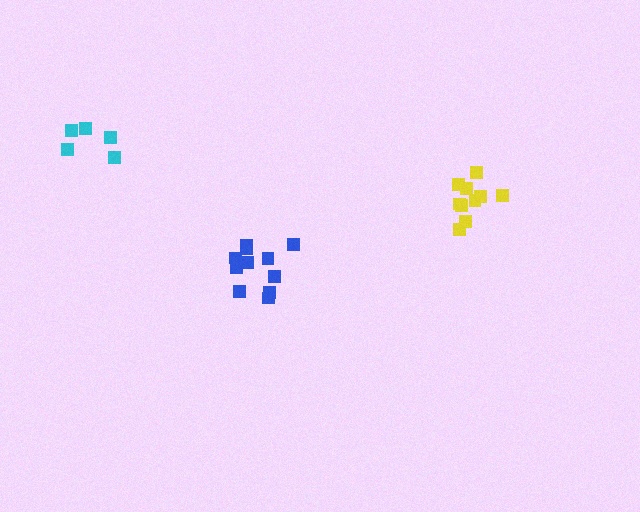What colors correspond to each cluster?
The clusters are colored: yellow, cyan, blue.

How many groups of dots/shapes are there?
There are 3 groups.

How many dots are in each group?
Group 1: 10 dots, Group 2: 5 dots, Group 3: 11 dots (26 total).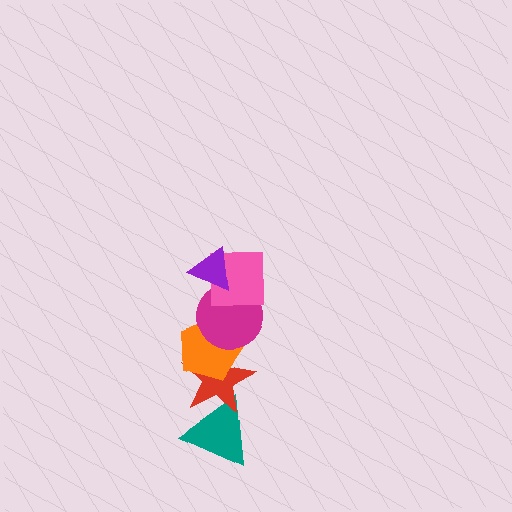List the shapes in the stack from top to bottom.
From top to bottom: the purple triangle, the pink square, the magenta circle, the orange pentagon, the red star, the teal triangle.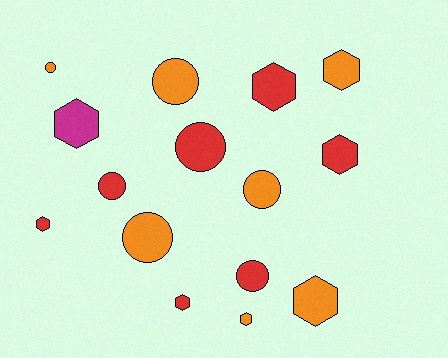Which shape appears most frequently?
Hexagon, with 8 objects.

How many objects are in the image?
There are 15 objects.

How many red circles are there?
There are 3 red circles.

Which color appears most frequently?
Red, with 7 objects.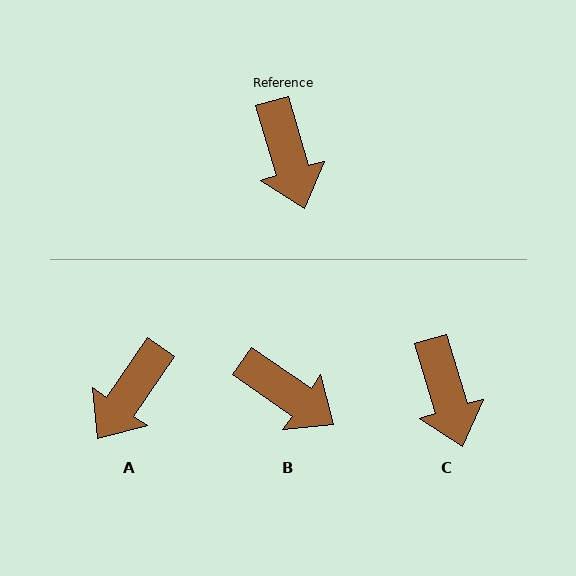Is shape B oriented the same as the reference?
No, it is off by about 39 degrees.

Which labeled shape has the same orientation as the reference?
C.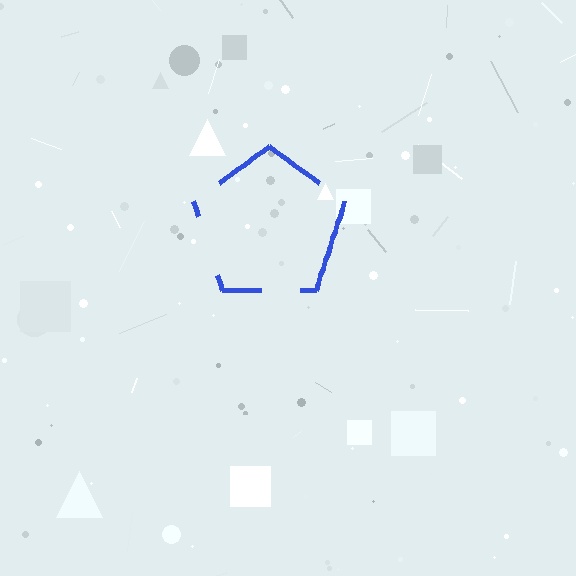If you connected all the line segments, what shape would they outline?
They would outline a pentagon.